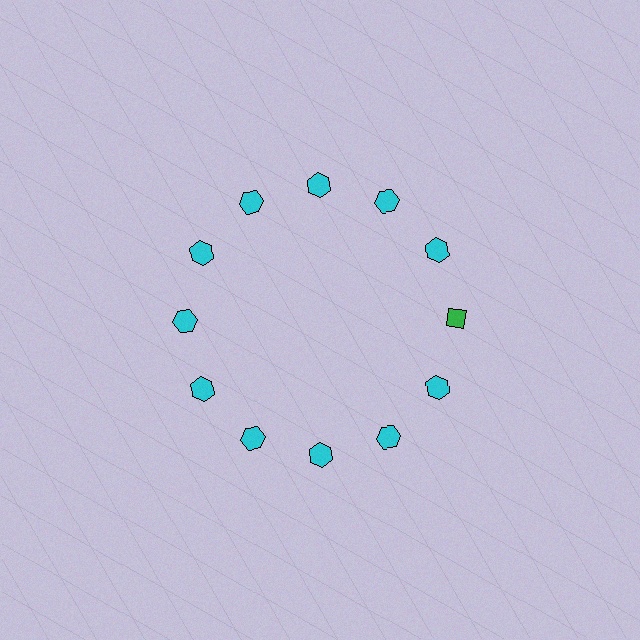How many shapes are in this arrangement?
There are 12 shapes arranged in a ring pattern.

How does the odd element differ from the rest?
It differs in both color (green instead of cyan) and shape (diamond instead of hexagon).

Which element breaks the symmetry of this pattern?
The green diamond at roughly the 3 o'clock position breaks the symmetry. All other shapes are cyan hexagons.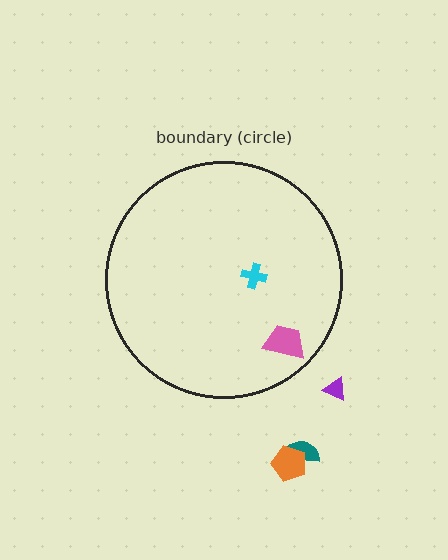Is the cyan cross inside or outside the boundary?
Inside.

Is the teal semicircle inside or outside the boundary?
Outside.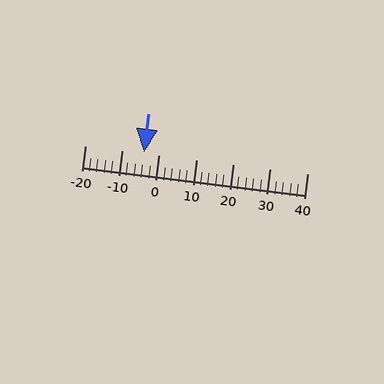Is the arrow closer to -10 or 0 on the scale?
The arrow is closer to 0.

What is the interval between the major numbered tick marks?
The major tick marks are spaced 10 units apart.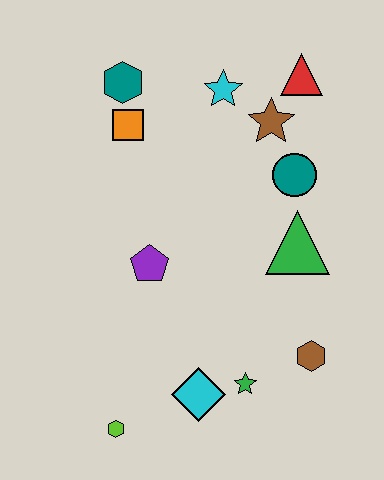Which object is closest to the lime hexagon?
The cyan diamond is closest to the lime hexagon.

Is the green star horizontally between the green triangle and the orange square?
Yes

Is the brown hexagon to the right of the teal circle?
Yes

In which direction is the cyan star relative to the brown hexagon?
The cyan star is above the brown hexagon.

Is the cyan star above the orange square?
Yes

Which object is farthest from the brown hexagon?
The teal hexagon is farthest from the brown hexagon.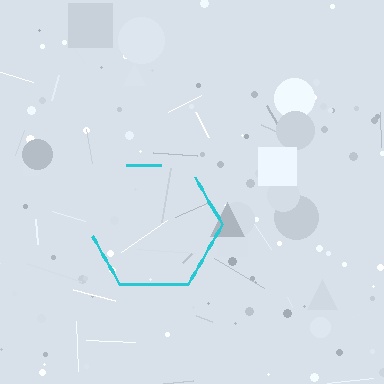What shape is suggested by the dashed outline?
The dashed outline suggests a hexagon.